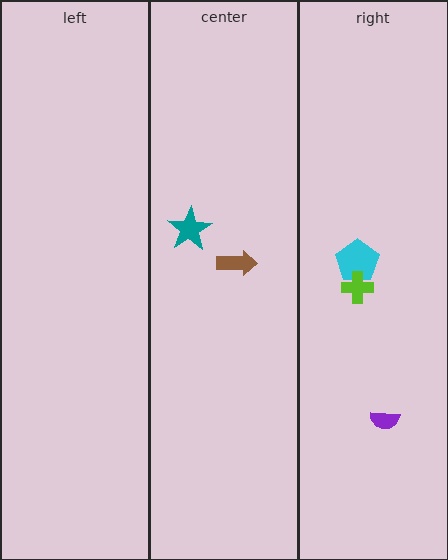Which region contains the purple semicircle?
The right region.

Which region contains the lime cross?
The right region.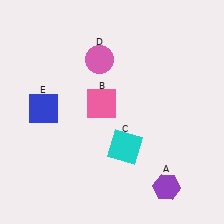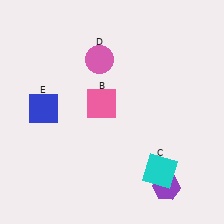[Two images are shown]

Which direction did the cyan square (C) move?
The cyan square (C) moved right.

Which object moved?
The cyan square (C) moved right.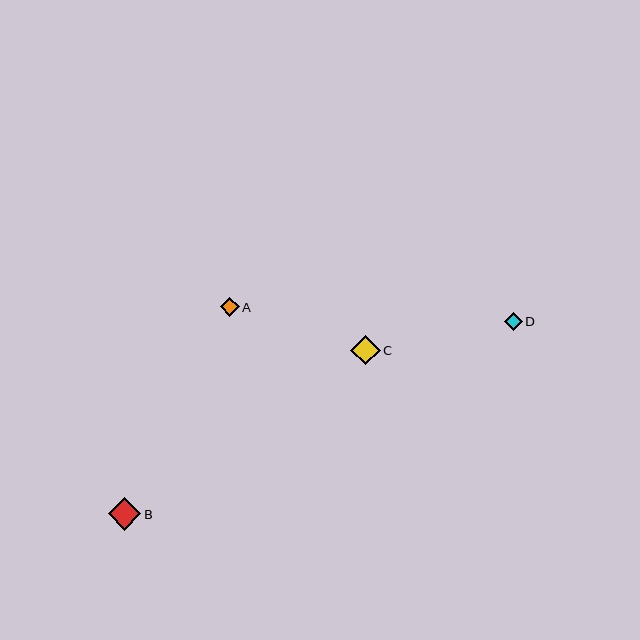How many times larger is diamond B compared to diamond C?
Diamond B is approximately 1.1 times the size of diamond C.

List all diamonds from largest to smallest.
From largest to smallest: B, C, A, D.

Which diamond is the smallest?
Diamond D is the smallest with a size of approximately 18 pixels.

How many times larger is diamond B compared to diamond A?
Diamond B is approximately 1.7 times the size of diamond A.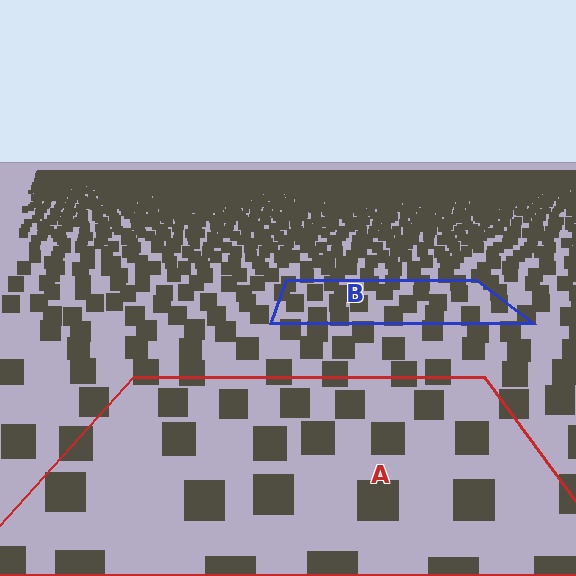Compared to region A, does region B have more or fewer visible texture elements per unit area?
Region B has more texture elements per unit area — they are packed more densely because it is farther away.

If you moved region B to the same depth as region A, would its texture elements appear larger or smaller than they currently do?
They would appear larger. At a closer depth, the same texture elements are projected at a bigger on-screen size.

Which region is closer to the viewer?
Region A is closer. The texture elements there are larger and more spread out.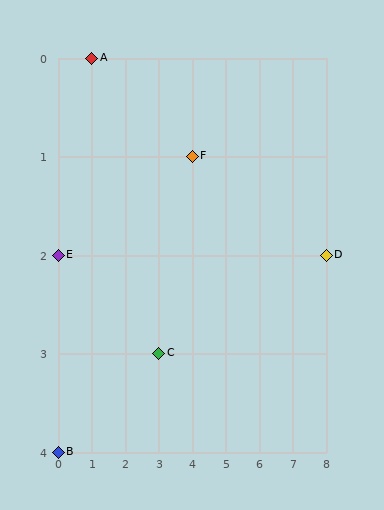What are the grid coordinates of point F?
Point F is at grid coordinates (4, 1).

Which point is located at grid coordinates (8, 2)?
Point D is at (8, 2).